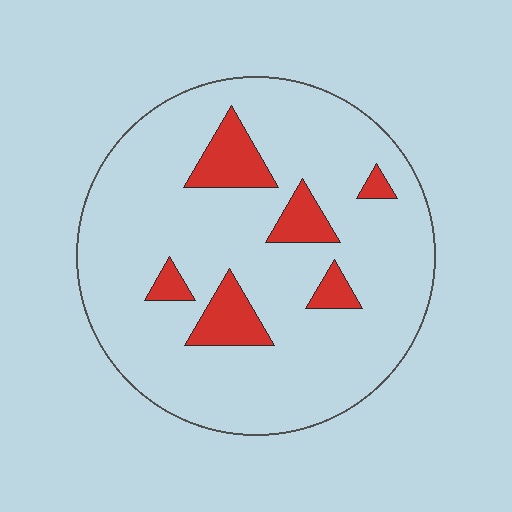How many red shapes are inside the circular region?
6.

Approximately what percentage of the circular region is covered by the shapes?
Approximately 15%.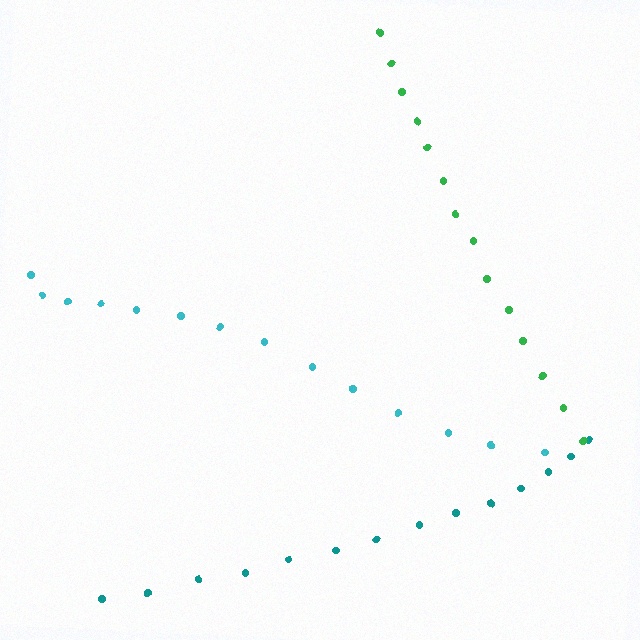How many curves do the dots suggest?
There are 3 distinct paths.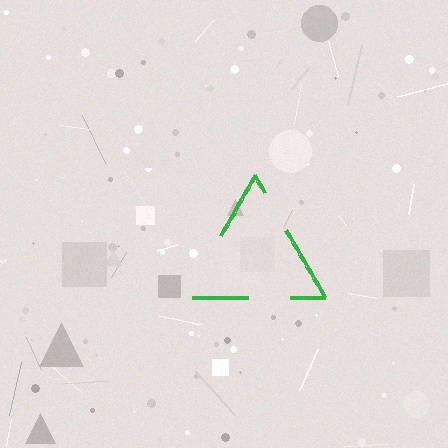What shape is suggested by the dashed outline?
The dashed outline suggests a triangle.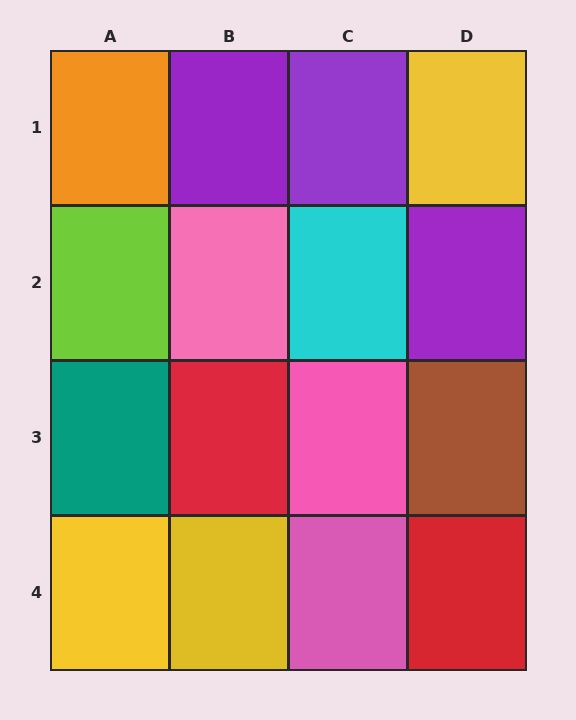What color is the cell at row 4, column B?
Yellow.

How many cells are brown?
1 cell is brown.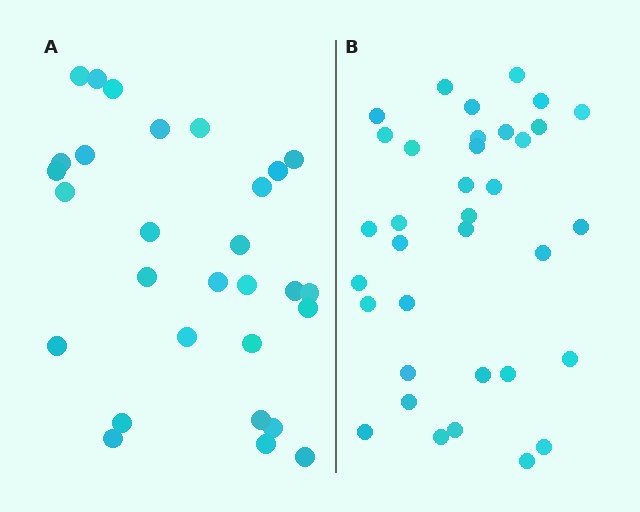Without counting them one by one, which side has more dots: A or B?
Region B (the right region) has more dots.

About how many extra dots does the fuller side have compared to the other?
Region B has about 6 more dots than region A.